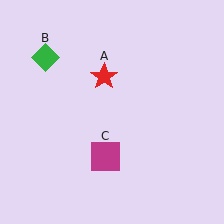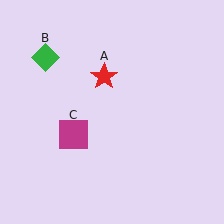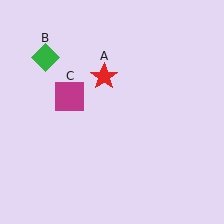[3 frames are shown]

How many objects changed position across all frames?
1 object changed position: magenta square (object C).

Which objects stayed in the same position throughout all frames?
Red star (object A) and green diamond (object B) remained stationary.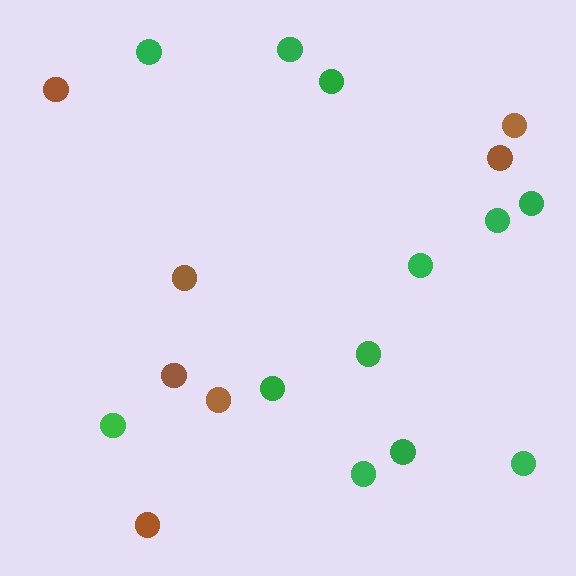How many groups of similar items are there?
There are 2 groups: one group of brown circles (7) and one group of green circles (12).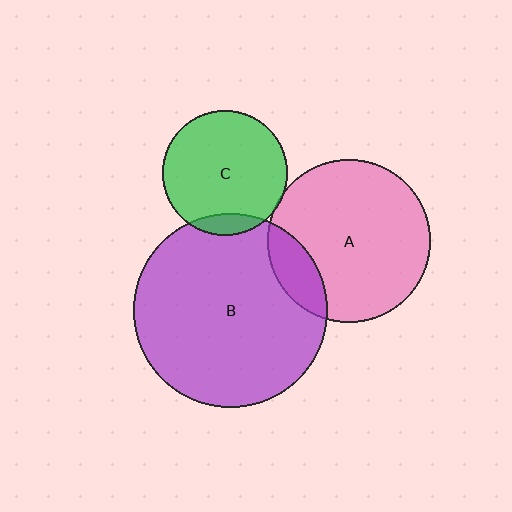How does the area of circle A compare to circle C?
Approximately 1.7 times.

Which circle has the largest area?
Circle B (purple).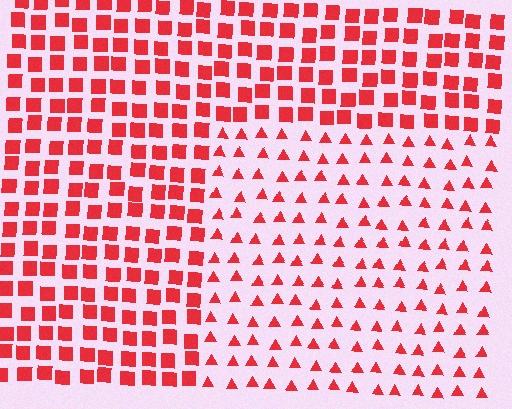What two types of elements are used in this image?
The image uses triangles inside the rectangle region and squares outside it.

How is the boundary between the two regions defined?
The boundary is defined by a change in element shape: triangles inside vs. squares outside. All elements share the same color and spacing.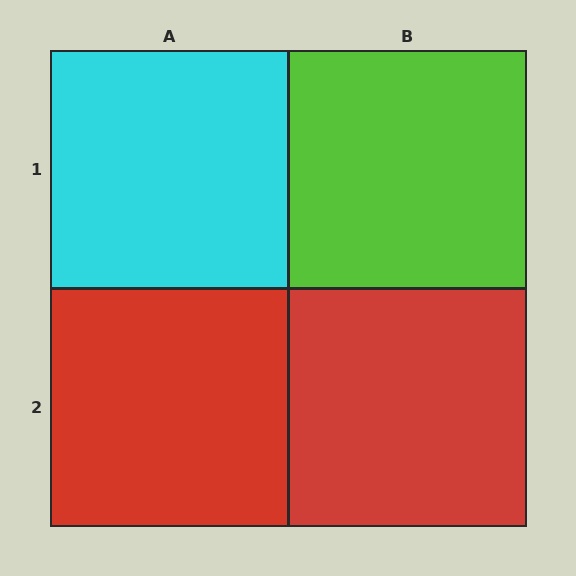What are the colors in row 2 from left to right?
Red, red.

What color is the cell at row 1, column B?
Lime.